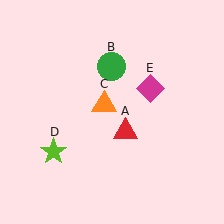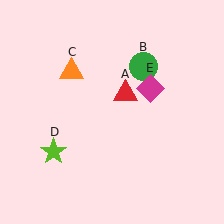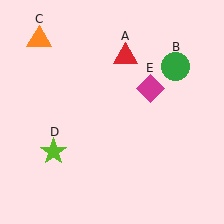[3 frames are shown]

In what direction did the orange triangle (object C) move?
The orange triangle (object C) moved up and to the left.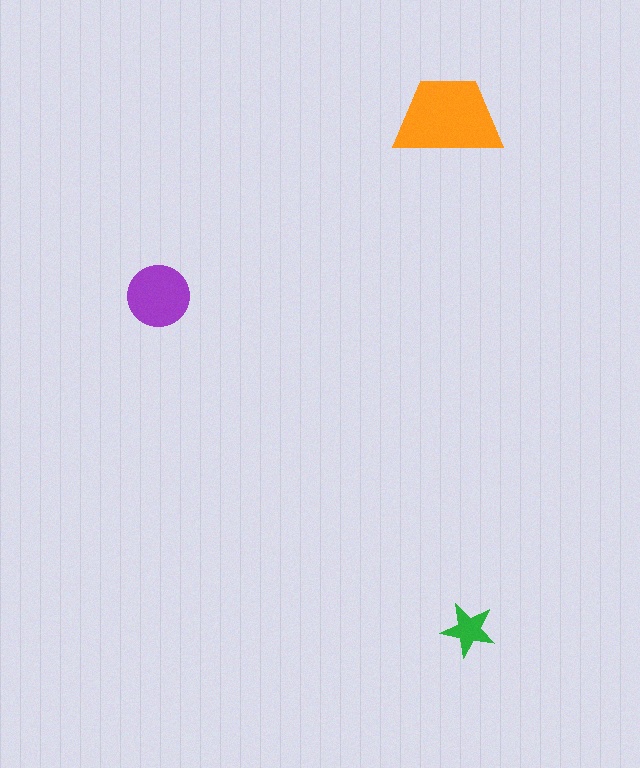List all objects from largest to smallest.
The orange trapezoid, the purple circle, the green star.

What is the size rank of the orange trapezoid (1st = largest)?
1st.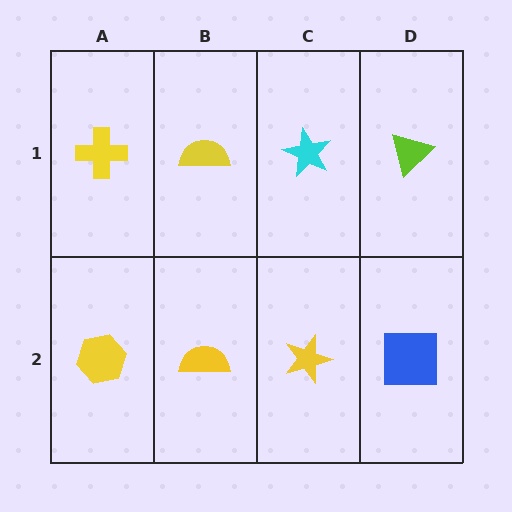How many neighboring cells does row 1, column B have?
3.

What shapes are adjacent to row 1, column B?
A yellow semicircle (row 2, column B), a yellow cross (row 1, column A), a cyan star (row 1, column C).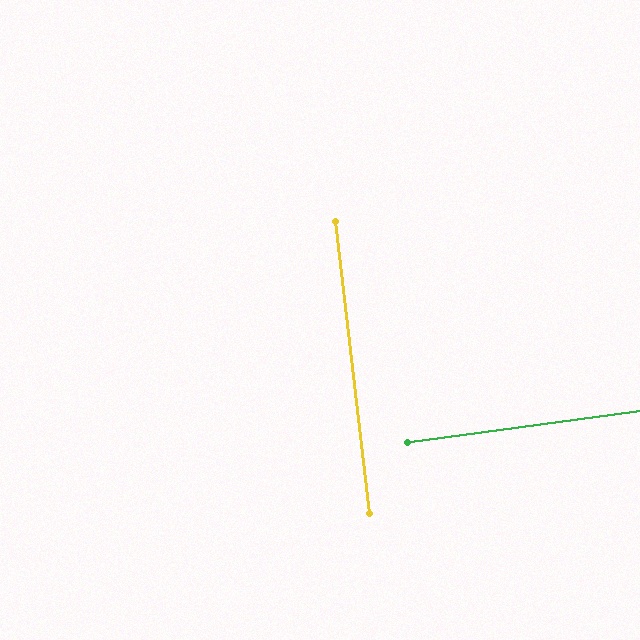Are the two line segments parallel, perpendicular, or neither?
Perpendicular — they meet at approximately 89°.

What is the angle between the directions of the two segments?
Approximately 89 degrees.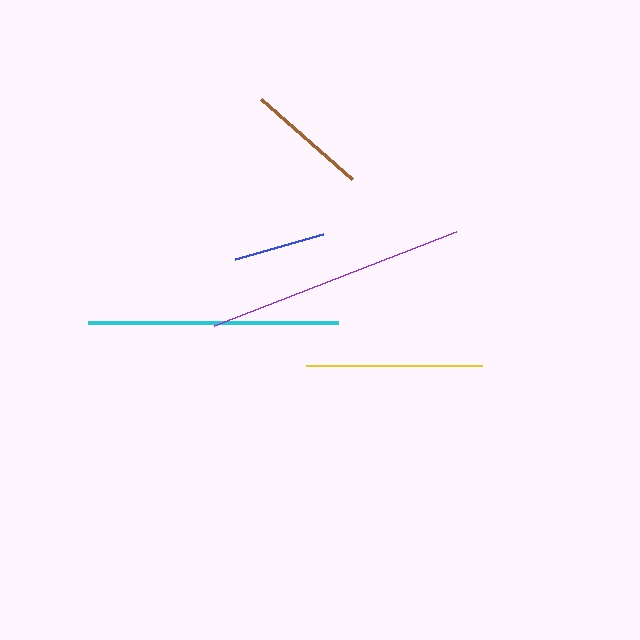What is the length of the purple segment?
The purple segment is approximately 260 pixels long.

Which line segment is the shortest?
The blue line is the shortest at approximately 91 pixels.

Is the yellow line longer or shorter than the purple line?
The purple line is longer than the yellow line.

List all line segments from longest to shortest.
From longest to shortest: purple, cyan, yellow, brown, blue.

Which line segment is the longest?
The purple line is the longest at approximately 260 pixels.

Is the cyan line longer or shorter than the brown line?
The cyan line is longer than the brown line.